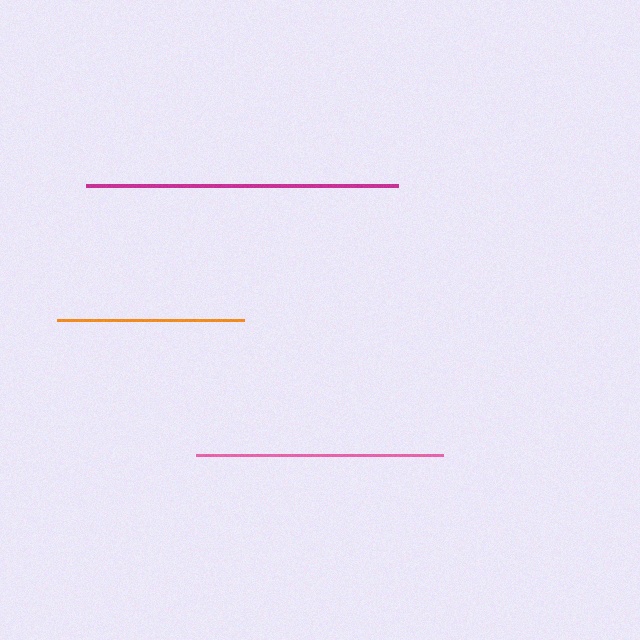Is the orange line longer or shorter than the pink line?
The pink line is longer than the orange line.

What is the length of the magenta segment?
The magenta segment is approximately 312 pixels long.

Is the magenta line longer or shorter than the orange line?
The magenta line is longer than the orange line.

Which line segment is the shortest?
The orange line is the shortest at approximately 187 pixels.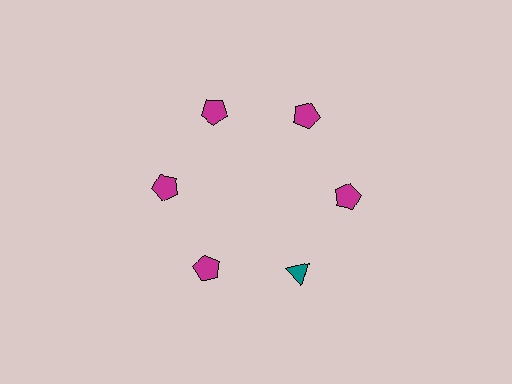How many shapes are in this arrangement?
There are 6 shapes arranged in a ring pattern.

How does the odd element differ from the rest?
It differs in both color (teal instead of magenta) and shape (triangle instead of pentagon).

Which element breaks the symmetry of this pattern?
The teal triangle at roughly the 5 o'clock position breaks the symmetry. All other shapes are magenta pentagons.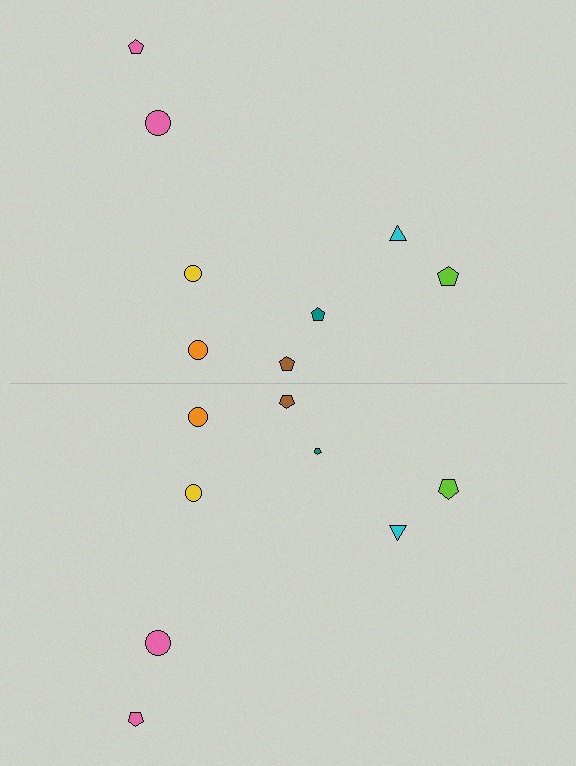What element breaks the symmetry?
The teal pentagon on the bottom side has a different size than its mirror counterpart.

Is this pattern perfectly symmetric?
No, the pattern is not perfectly symmetric. The teal pentagon on the bottom side has a different size than its mirror counterpart.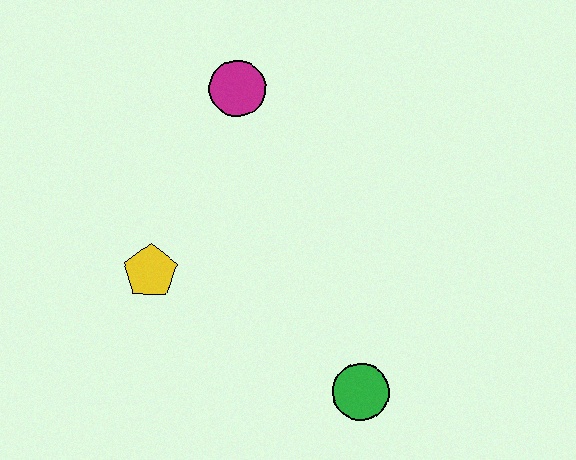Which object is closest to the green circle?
The yellow pentagon is closest to the green circle.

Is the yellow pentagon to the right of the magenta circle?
No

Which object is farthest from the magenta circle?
The green circle is farthest from the magenta circle.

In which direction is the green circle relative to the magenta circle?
The green circle is below the magenta circle.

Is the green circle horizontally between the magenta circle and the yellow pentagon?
No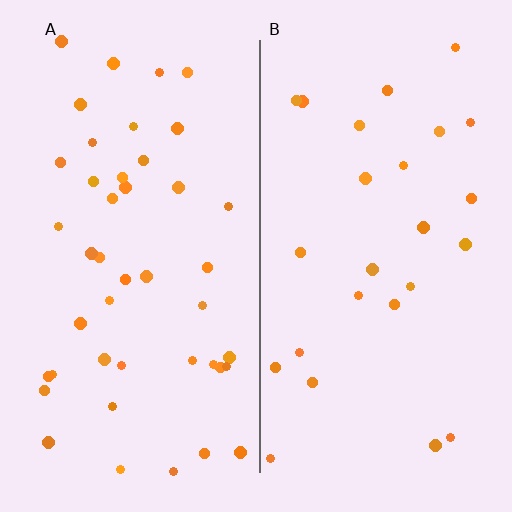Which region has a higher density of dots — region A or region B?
A (the left).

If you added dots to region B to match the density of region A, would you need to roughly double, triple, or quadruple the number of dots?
Approximately double.